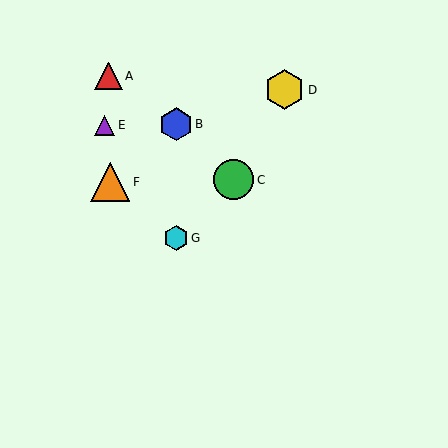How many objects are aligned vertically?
2 objects (B, G) are aligned vertically.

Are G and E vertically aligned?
No, G is at x≈176 and E is at x≈105.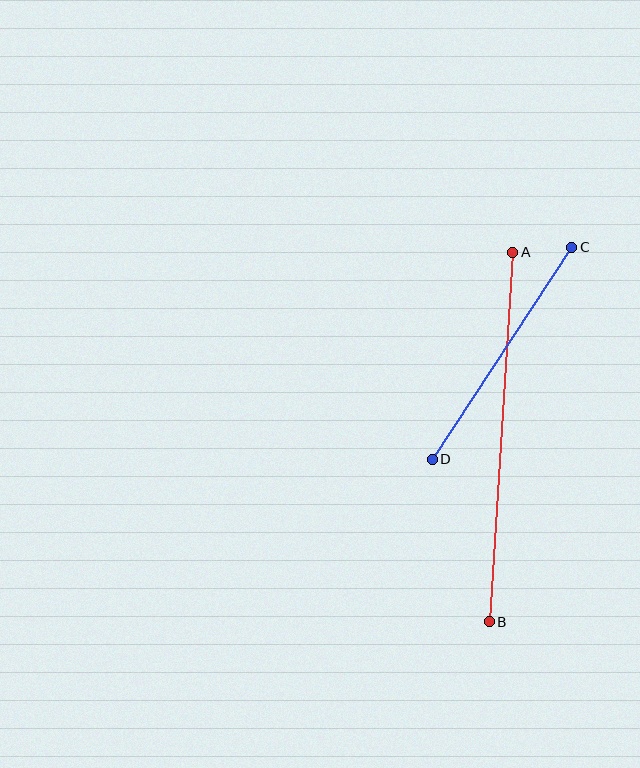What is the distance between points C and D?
The distance is approximately 254 pixels.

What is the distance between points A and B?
The distance is approximately 370 pixels.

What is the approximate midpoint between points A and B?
The midpoint is at approximately (501, 437) pixels.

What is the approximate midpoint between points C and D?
The midpoint is at approximately (502, 353) pixels.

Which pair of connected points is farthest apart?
Points A and B are farthest apart.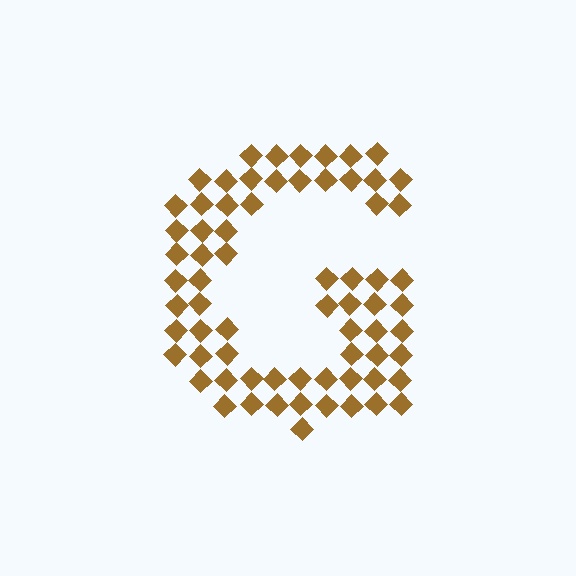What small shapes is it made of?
It is made of small diamonds.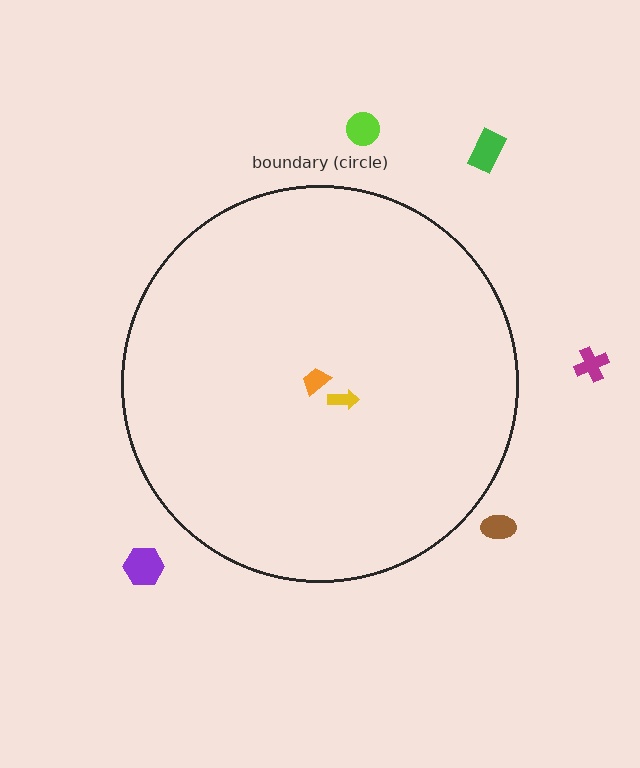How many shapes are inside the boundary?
2 inside, 5 outside.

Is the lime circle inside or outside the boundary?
Outside.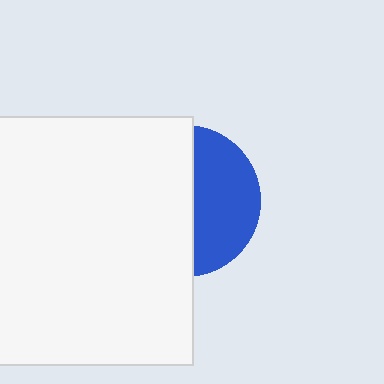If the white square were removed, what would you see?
You would see the complete blue circle.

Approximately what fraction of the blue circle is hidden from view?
Roughly 57% of the blue circle is hidden behind the white square.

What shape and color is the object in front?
The object in front is a white square.